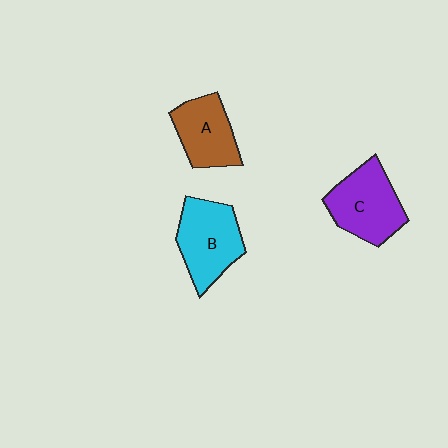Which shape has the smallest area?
Shape A (brown).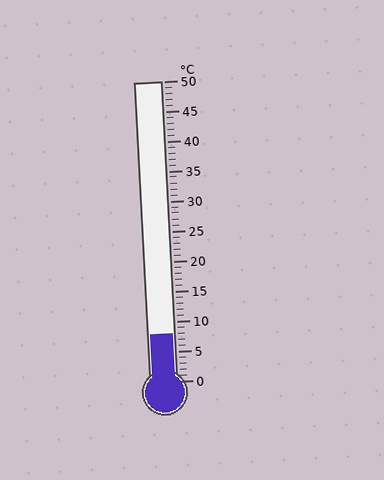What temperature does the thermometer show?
The thermometer shows approximately 8°C.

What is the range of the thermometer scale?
The thermometer scale ranges from 0°C to 50°C.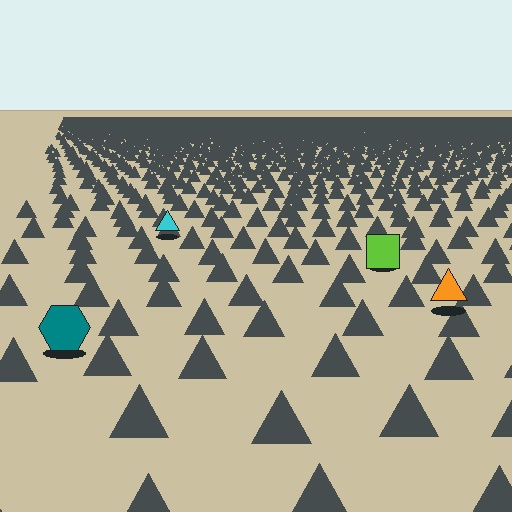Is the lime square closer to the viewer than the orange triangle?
No. The orange triangle is closer — you can tell from the texture gradient: the ground texture is coarser near it.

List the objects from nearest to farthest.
From nearest to farthest: the teal hexagon, the orange triangle, the lime square, the cyan triangle.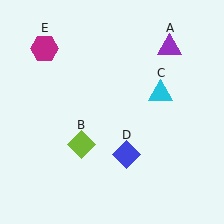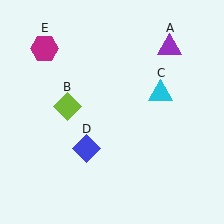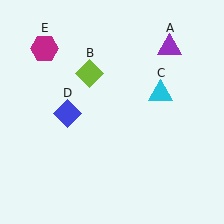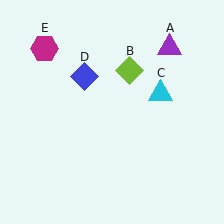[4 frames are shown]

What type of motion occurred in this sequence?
The lime diamond (object B), blue diamond (object D) rotated clockwise around the center of the scene.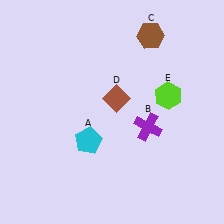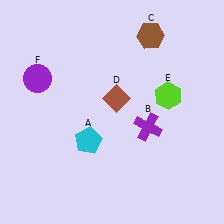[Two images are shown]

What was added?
A purple circle (F) was added in Image 2.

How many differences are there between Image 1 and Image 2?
There is 1 difference between the two images.